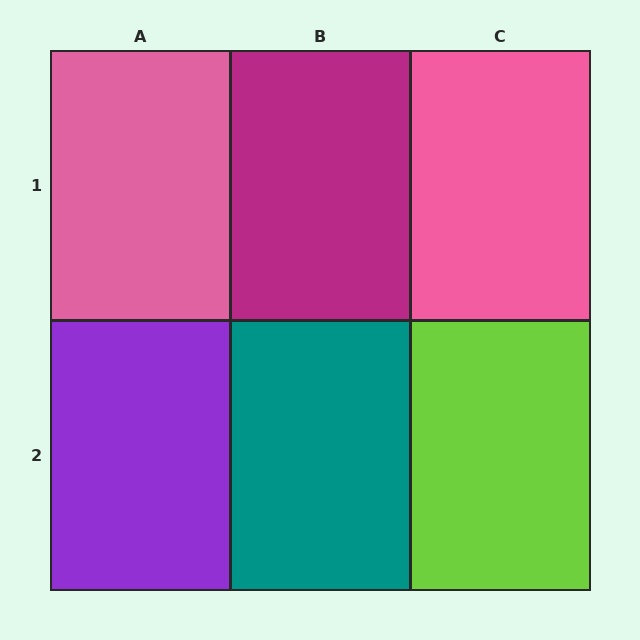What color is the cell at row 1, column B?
Magenta.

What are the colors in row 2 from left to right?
Purple, teal, lime.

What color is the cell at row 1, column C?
Pink.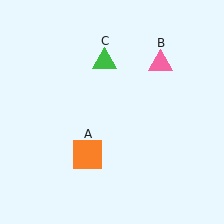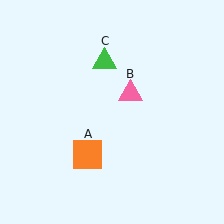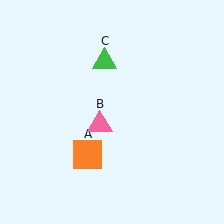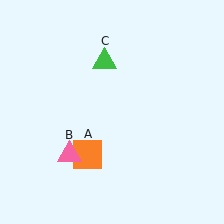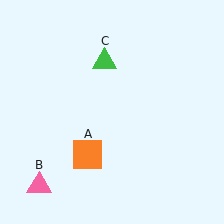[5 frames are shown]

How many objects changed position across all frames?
1 object changed position: pink triangle (object B).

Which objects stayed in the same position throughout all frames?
Orange square (object A) and green triangle (object C) remained stationary.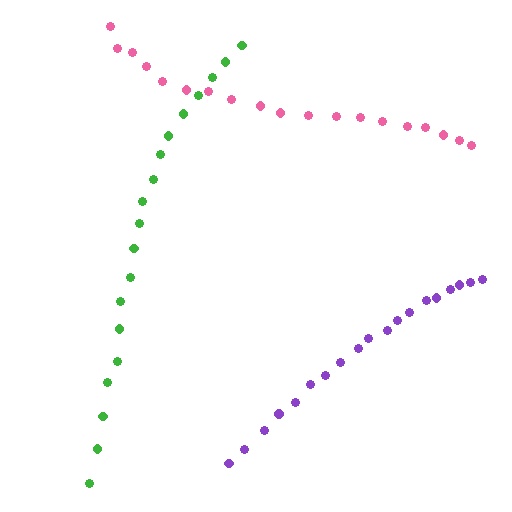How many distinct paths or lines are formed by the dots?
There are 3 distinct paths.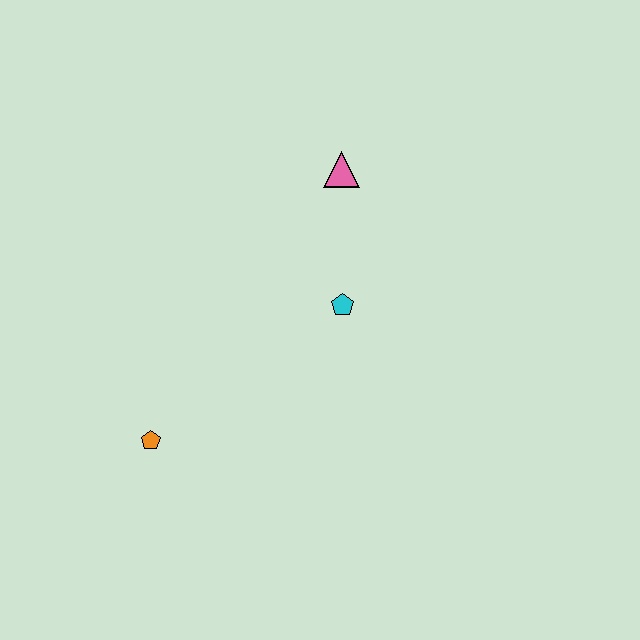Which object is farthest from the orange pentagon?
The pink triangle is farthest from the orange pentagon.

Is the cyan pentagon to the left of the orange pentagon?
No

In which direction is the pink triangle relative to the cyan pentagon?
The pink triangle is above the cyan pentagon.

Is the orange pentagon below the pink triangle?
Yes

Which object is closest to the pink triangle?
The cyan pentagon is closest to the pink triangle.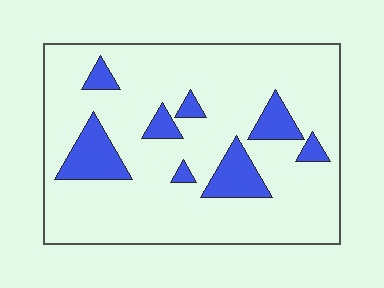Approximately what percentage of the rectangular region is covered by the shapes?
Approximately 15%.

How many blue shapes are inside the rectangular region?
8.